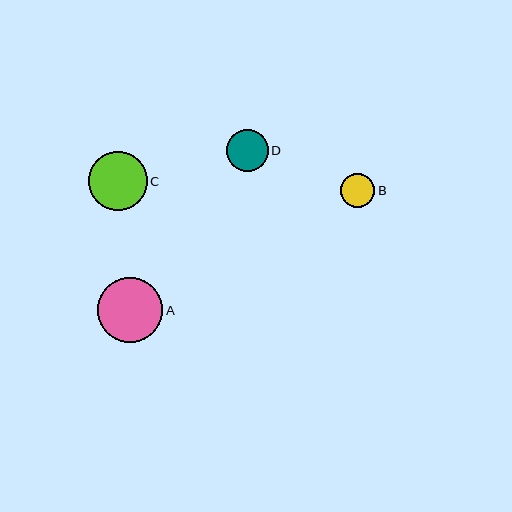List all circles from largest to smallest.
From largest to smallest: A, C, D, B.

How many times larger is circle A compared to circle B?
Circle A is approximately 1.9 times the size of circle B.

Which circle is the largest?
Circle A is the largest with a size of approximately 65 pixels.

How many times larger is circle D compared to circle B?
Circle D is approximately 1.2 times the size of circle B.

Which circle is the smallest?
Circle B is the smallest with a size of approximately 34 pixels.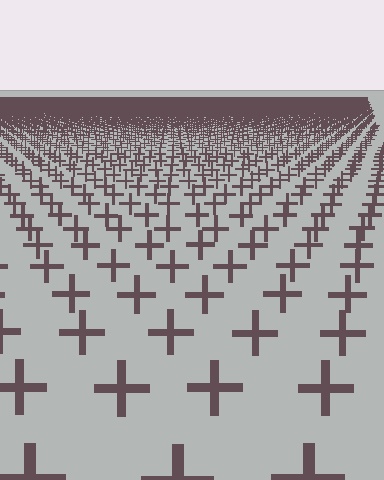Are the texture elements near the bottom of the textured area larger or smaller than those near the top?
Larger. Near the bottom, elements are closer to the viewer and appear at a bigger on-screen size.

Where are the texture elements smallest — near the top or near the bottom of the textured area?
Near the top.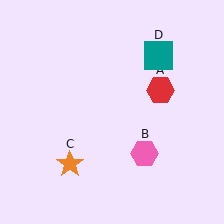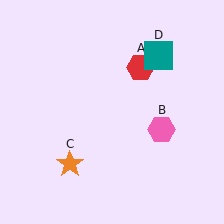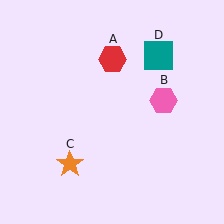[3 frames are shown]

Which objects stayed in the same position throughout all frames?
Orange star (object C) and teal square (object D) remained stationary.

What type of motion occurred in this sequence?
The red hexagon (object A), pink hexagon (object B) rotated counterclockwise around the center of the scene.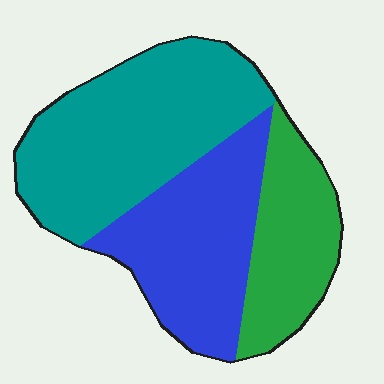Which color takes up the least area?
Green, at roughly 25%.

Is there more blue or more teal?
Teal.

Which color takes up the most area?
Teal, at roughly 45%.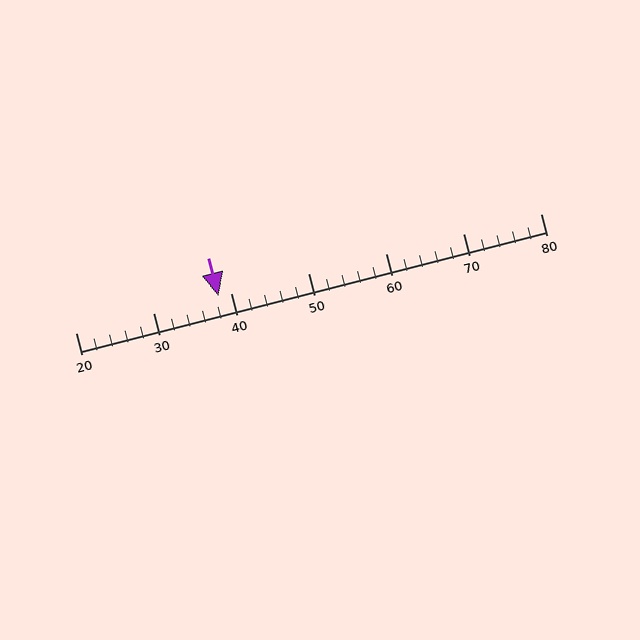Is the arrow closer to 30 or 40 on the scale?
The arrow is closer to 40.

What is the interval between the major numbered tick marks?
The major tick marks are spaced 10 units apart.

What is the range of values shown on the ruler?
The ruler shows values from 20 to 80.